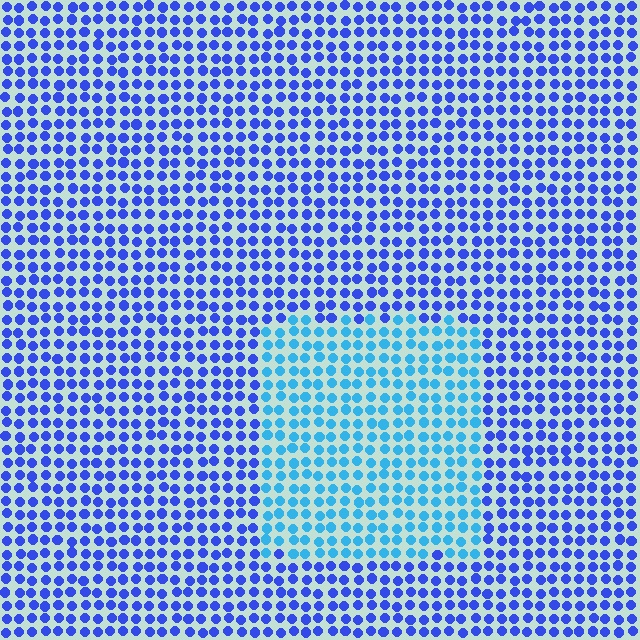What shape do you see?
I see a rectangle.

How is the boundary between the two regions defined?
The boundary is defined purely by a slight shift in hue (about 35 degrees). Spacing, size, and orientation are identical on both sides.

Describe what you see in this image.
The image is filled with small blue elements in a uniform arrangement. A rectangle-shaped region is visible where the elements are tinted to a slightly different hue, forming a subtle color boundary.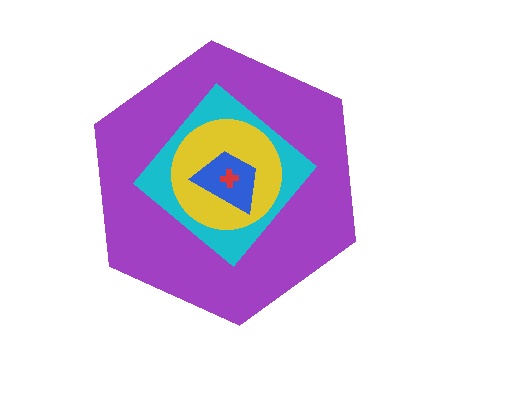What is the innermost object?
The red cross.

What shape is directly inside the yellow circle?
The blue trapezoid.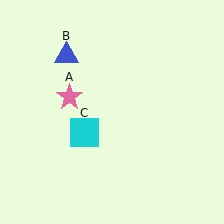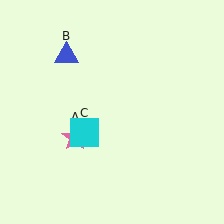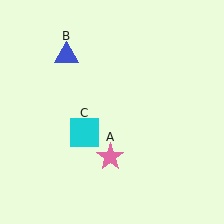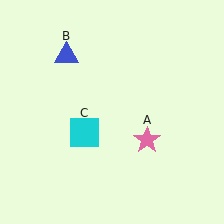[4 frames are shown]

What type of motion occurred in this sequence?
The pink star (object A) rotated counterclockwise around the center of the scene.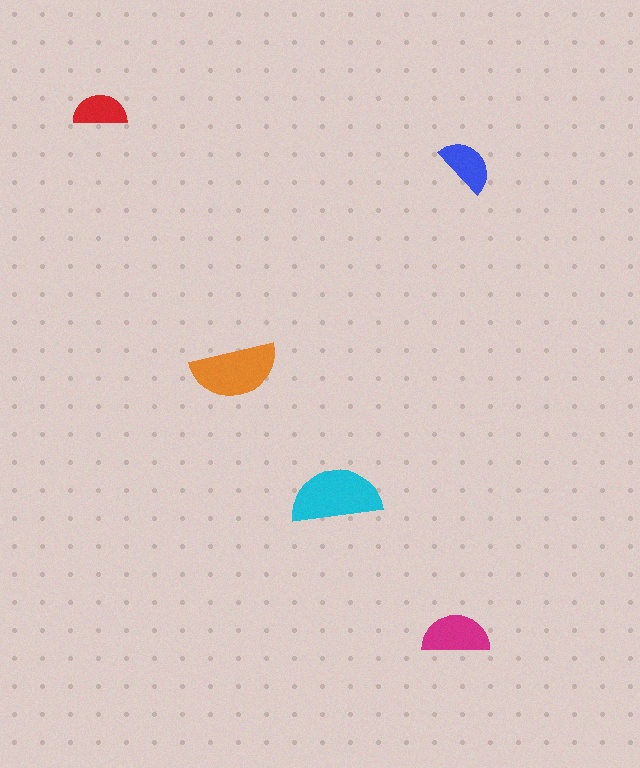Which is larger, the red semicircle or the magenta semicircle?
The magenta one.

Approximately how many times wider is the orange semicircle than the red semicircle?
About 1.5 times wider.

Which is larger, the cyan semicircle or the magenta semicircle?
The cyan one.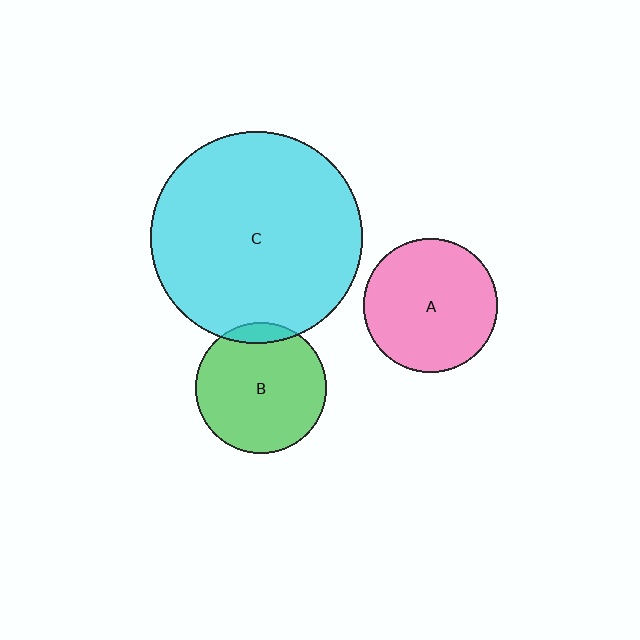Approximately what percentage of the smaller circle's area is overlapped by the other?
Approximately 10%.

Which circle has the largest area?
Circle C (cyan).